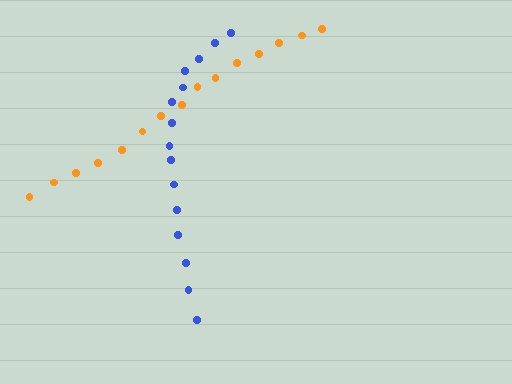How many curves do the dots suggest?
There are 2 distinct paths.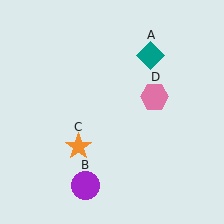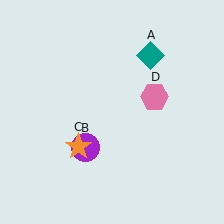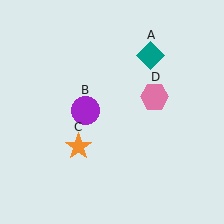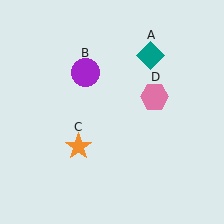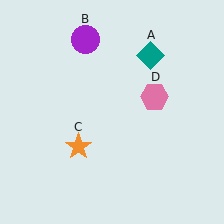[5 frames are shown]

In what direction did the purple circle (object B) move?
The purple circle (object B) moved up.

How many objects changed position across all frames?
1 object changed position: purple circle (object B).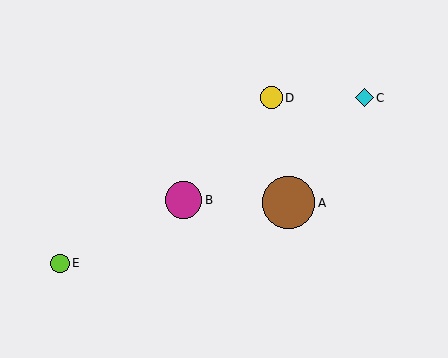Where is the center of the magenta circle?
The center of the magenta circle is at (183, 200).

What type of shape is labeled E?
Shape E is a lime circle.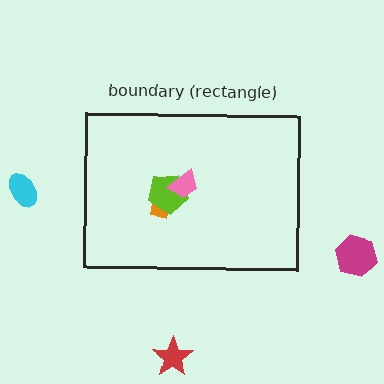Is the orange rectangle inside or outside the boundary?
Inside.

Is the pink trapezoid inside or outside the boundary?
Inside.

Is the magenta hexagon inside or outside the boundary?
Outside.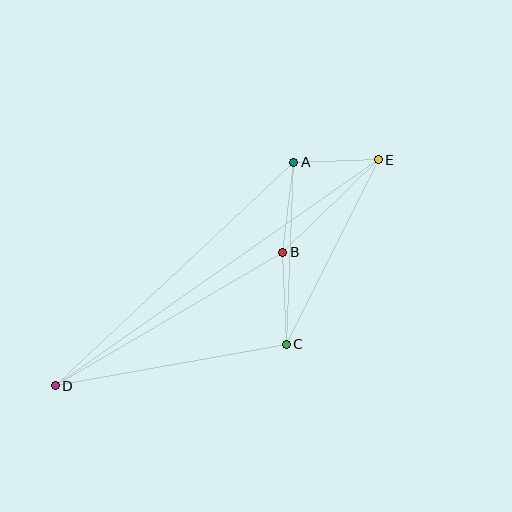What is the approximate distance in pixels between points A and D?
The distance between A and D is approximately 327 pixels.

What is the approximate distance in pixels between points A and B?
The distance between A and B is approximately 90 pixels.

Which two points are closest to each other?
Points A and E are closest to each other.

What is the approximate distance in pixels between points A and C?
The distance between A and C is approximately 182 pixels.